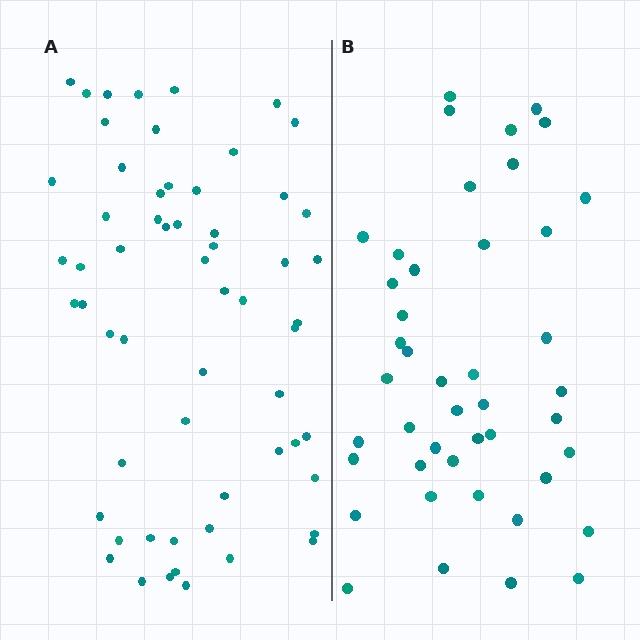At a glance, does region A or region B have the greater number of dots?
Region A (the left region) has more dots.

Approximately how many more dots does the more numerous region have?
Region A has approximately 15 more dots than region B.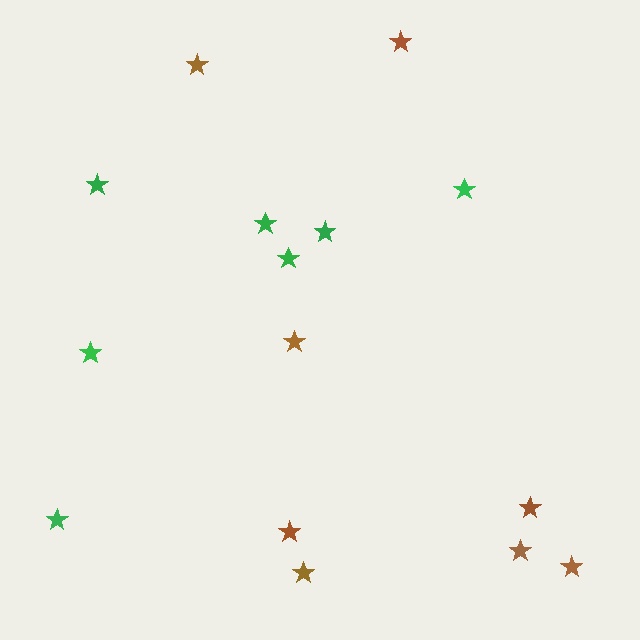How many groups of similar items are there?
There are 2 groups: one group of green stars (7) and one group of brown stars (8).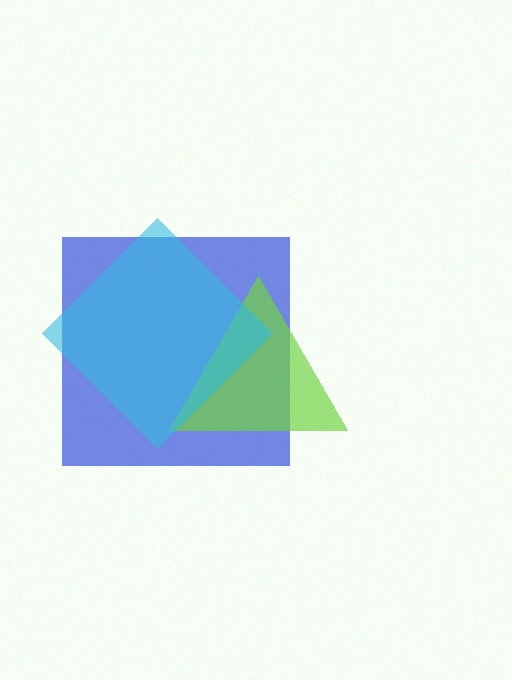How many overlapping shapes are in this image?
There are 3 overlapping shapes in the image.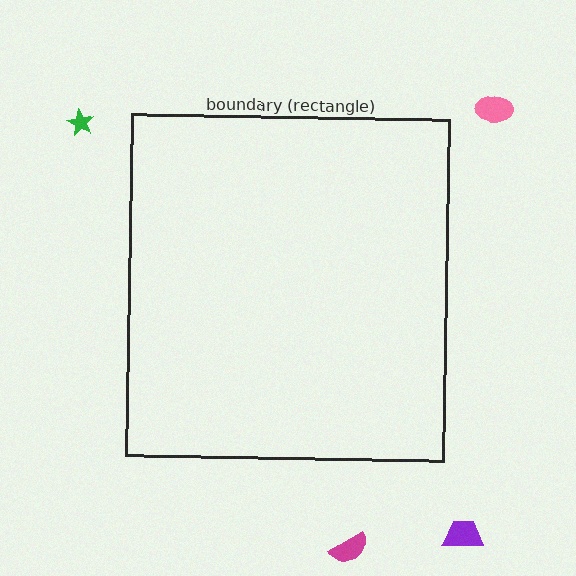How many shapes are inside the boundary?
0 inside, 4 outside.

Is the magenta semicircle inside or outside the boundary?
Outside.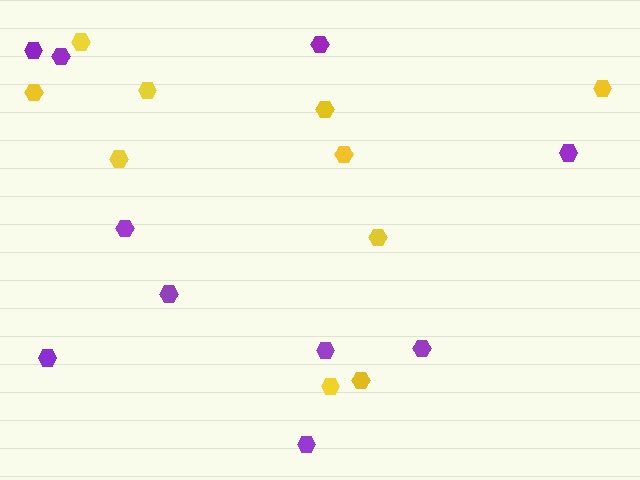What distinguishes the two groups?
There are 2 groups: one group of yellow hexagons (10) and one group of purple hexagons (10).